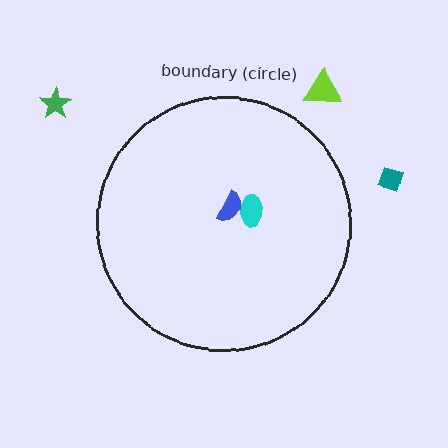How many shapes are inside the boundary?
2 inside, 3 outside.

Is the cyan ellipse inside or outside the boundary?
Inside.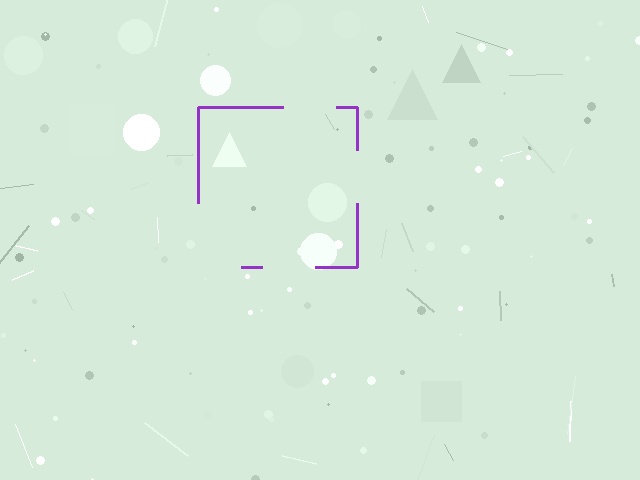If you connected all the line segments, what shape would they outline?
They would outline a square.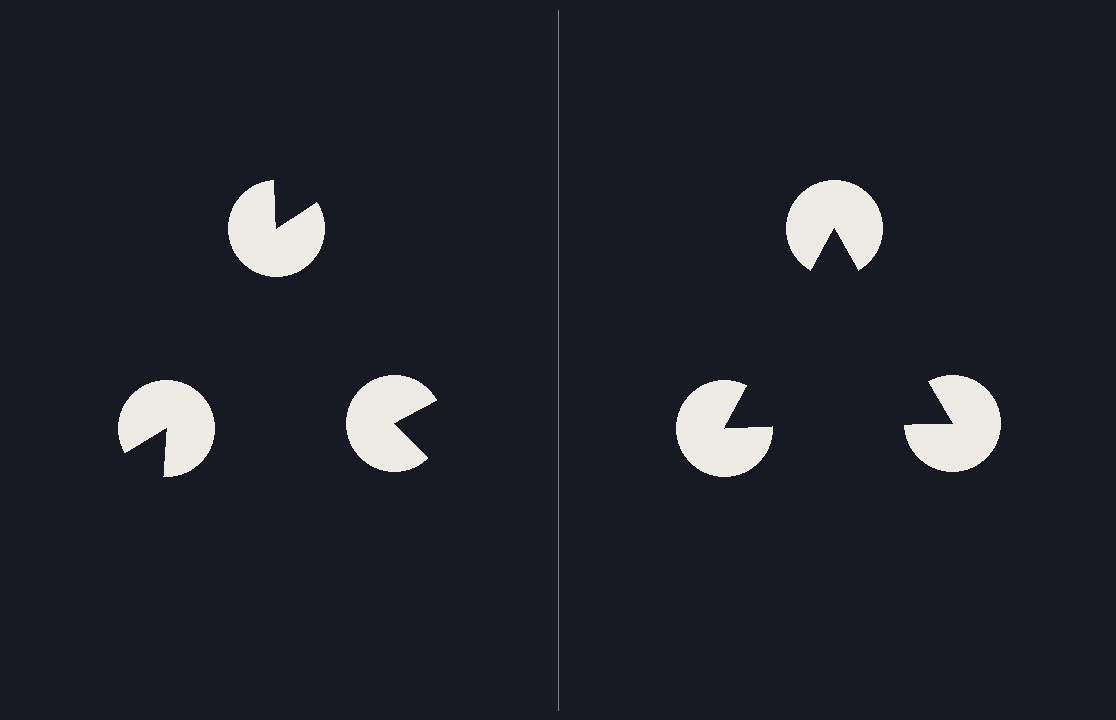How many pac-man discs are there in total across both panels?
6 — 3 on each side.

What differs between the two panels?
The pac-man discs are positioned identically on both sides; only the wedge orientations differ. On the right they align to a triangle; on the left they are misaligned.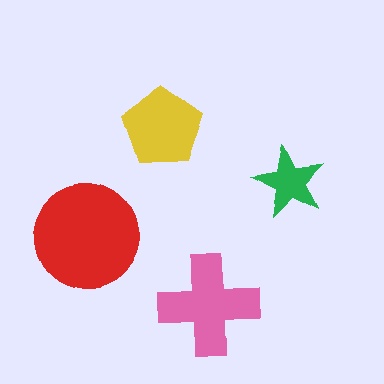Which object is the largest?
The red circle.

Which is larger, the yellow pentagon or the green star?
The yellow pentagon.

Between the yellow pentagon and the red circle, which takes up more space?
The red circle.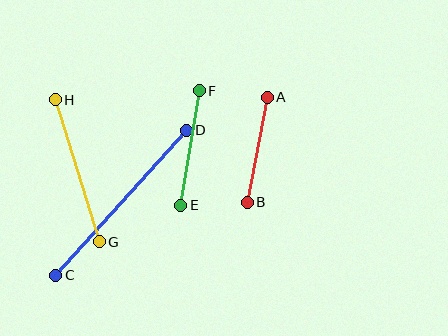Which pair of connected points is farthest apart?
Points C and D are farthest apart.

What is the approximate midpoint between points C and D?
The midpoint is at approximately (121, 203) pixels.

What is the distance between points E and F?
The distance is approximately 116 pixels.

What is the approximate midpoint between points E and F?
The midpoint is at approximately (190, 148) pixels.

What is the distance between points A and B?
The distance is approximately 107 pixels.